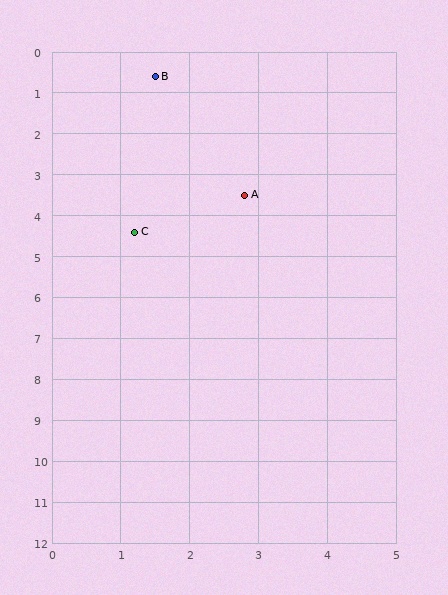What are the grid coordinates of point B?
Point B is at approximately (1.5, 0.6).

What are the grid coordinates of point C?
Point C is at approximately (1.2, 4.4).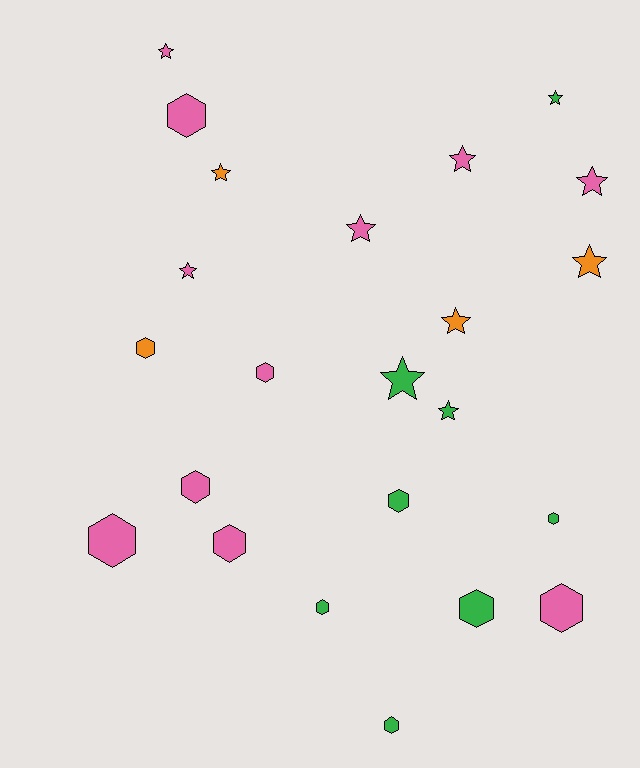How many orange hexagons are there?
There is 1 orange hexagon.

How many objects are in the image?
There are 23 objects.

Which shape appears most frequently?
Hexagon, with 12 objects.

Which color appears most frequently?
Pink, with 11 objects.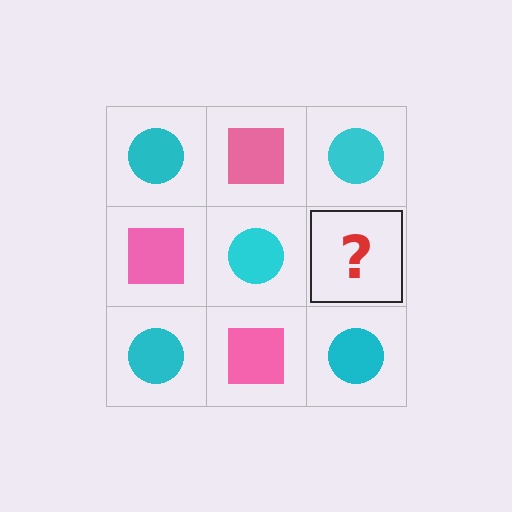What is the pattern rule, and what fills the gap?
The rule is that it alternates cyan circle and pink square in a checkerboard pattern. The gap should be filled with a pink square.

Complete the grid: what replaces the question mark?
The question mark should be replaced with a pink square.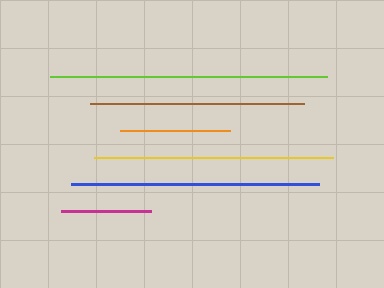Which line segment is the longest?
The lime line is the longest at approximately 277 pixels.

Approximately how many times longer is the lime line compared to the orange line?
The lime line is approximately 2.5 times the length of the orange line.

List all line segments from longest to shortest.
From longest to shortest: lime, blue, yellow, brown, orange, magenta.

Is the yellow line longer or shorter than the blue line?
The blue line is longer than the yellow line.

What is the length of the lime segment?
The lime segment is approximately 277 pixels long.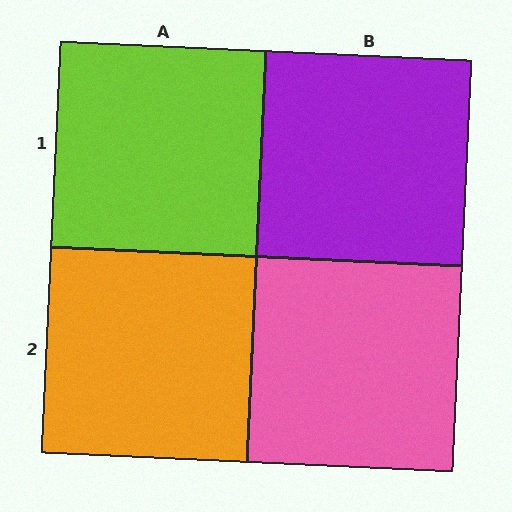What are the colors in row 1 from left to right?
Lime, purple.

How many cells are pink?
1 cell is pink.